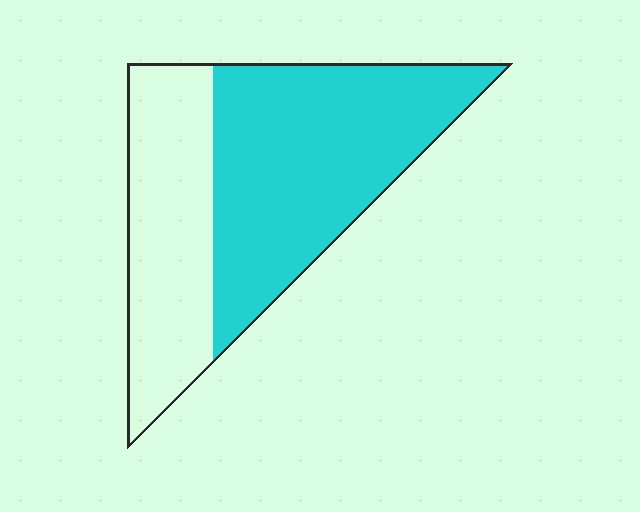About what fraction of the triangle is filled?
About three fifths (3/5).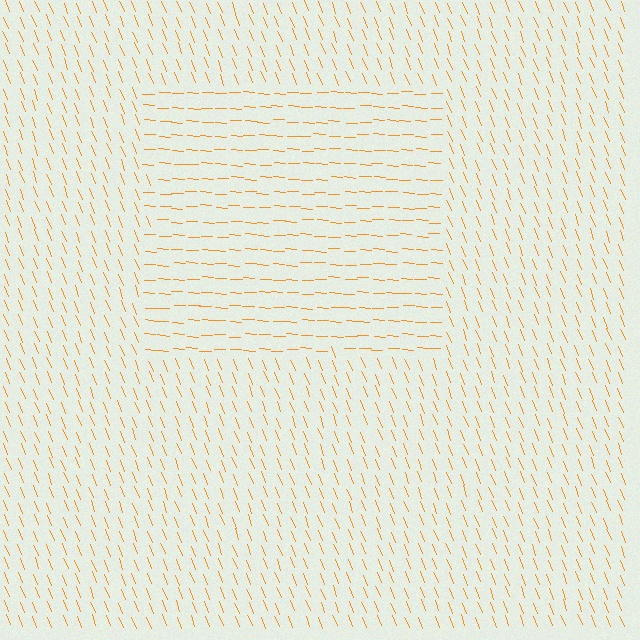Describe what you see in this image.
The image is filled with small orange line segments. A rectangle region in the image has lines oriented differently from the surrounding lines, creating a visible texture boundary.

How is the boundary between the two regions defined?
The boundary is defined purely by a change in line orientation (approximately 66 degrees difference). All lines are the same color and thickness.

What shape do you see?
I see a rectangle.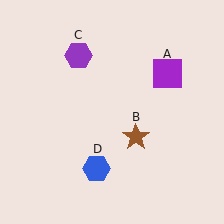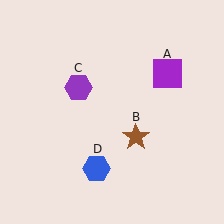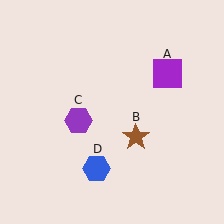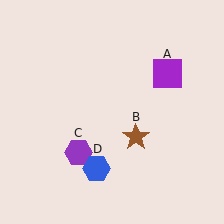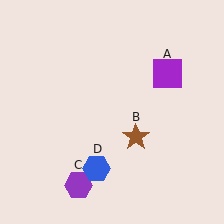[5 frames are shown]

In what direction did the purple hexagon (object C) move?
The purple hexagon (object C) moved down.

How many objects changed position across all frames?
1 object changed position: purple hexagon (object C).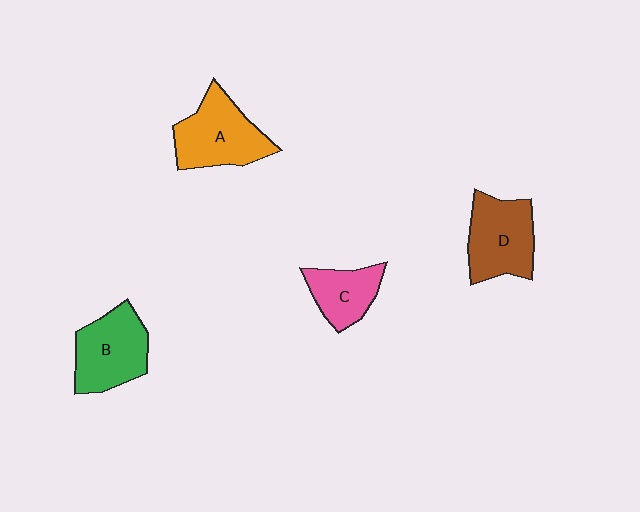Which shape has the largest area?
Shape A (orange).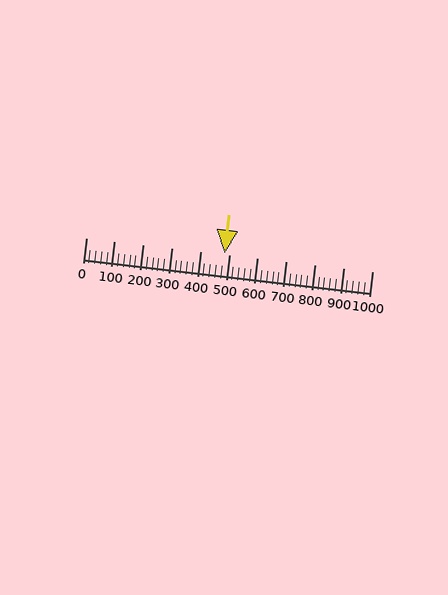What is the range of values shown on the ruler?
The ruler shows values from 0 to 1000.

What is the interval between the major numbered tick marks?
The major tick marks are spaced 100 units apart.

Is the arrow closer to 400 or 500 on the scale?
The arrow is closer to 500.